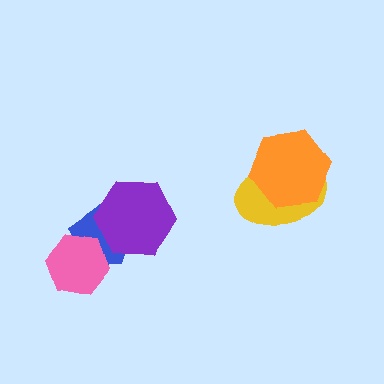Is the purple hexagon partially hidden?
No, no other shape covers it.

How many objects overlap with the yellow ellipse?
1 object overlaps with the yellow ellipse.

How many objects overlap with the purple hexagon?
1 object overlaps with the purple hexagon.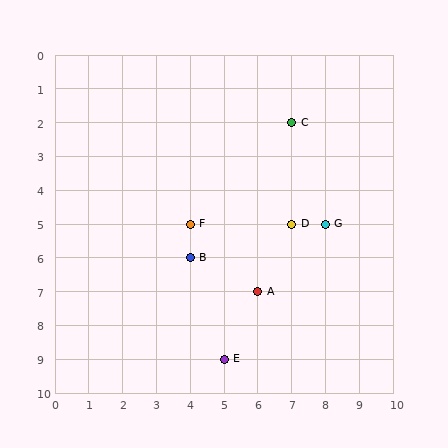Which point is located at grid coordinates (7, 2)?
Point C is at (7, 2).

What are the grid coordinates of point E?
Point E is at grid coordinates (5, 9).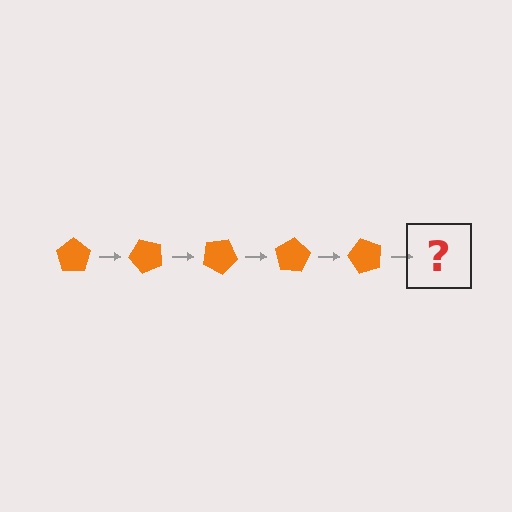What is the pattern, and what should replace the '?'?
The pattern is that the pentagon rotates 50 degrees each step. The '?' should be an orange pentagon rotated 250 degrees.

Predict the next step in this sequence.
The next step is an orange pentagon rotated 250 degrees.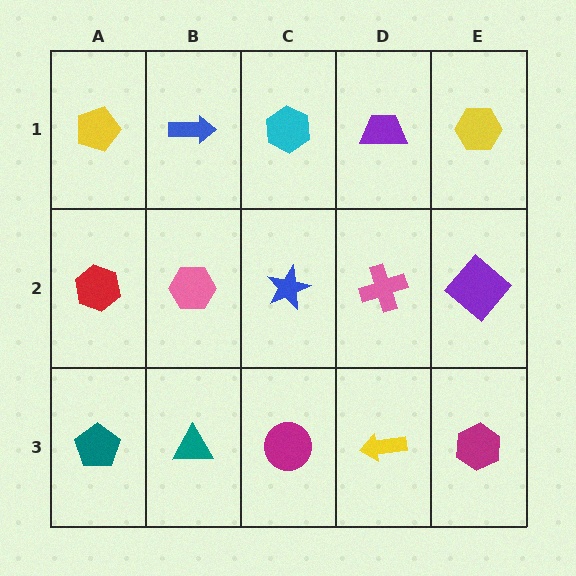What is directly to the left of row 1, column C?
A blue arrow.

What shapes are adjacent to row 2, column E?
A yellow hexagon (row 1, column E), a magenta hexagon (row 3, column E), a pink cross (row 2, column D).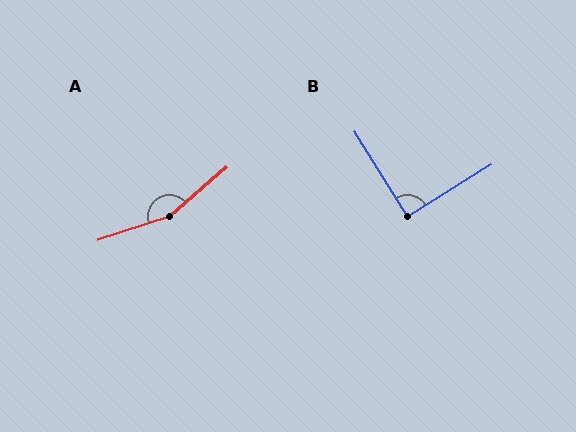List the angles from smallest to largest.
B (90°), A (158°).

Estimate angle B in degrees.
Approximately 90 degrees.